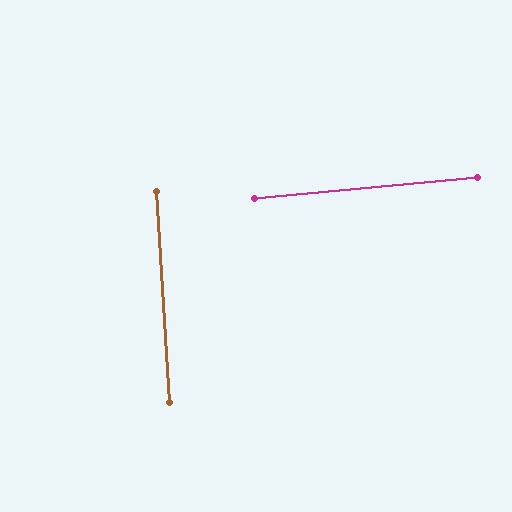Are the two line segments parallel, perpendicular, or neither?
Perpendicular — they meet at approximately 88°.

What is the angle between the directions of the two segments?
Approximately 88 degrees.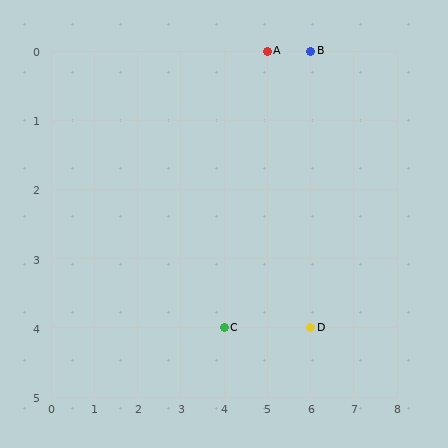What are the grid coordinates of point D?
Point D is at grid coordinates (6, 4).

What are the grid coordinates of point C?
Point C is at grid coordinates (4, 4).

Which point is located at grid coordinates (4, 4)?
Point C is at (4, 4).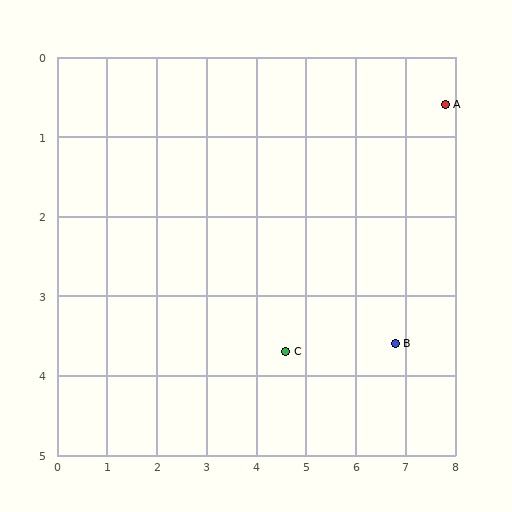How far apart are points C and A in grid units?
Points C and A are about 4.5 grid units apart.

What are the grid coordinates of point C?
Point C is at approximately (4.6, 3.7).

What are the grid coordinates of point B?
Point B is at approximately (6.8, 3.6).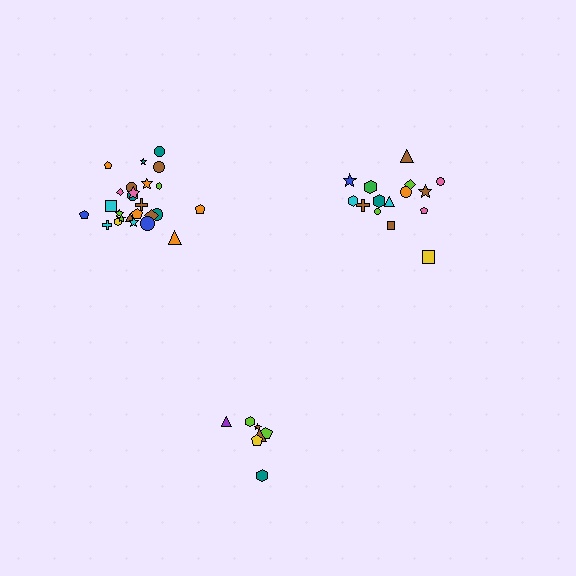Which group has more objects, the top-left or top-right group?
The top-left group.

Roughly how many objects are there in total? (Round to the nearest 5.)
Roughly 45 objects in total.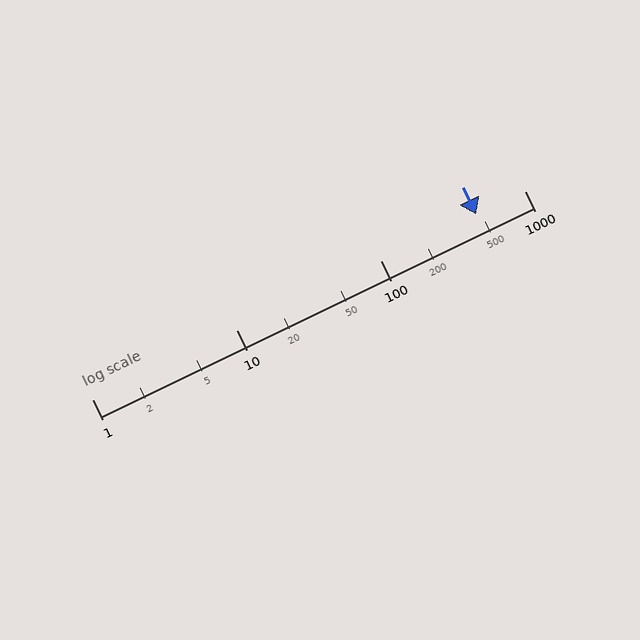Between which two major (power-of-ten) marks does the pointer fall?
The pointer is between 100 and 1000.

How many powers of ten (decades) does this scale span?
The scale spans 3 decades, from 1 to 1000.